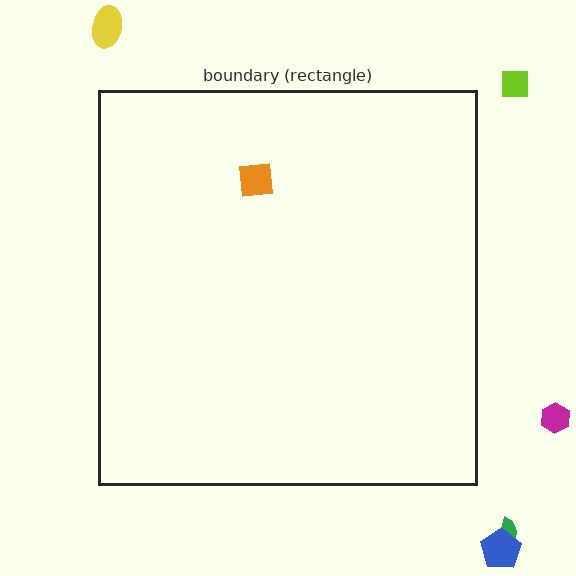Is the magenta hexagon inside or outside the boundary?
Outside.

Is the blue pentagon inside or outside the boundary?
Outside.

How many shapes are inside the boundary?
1 inside, 5 outside.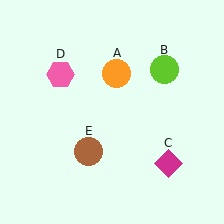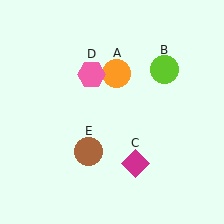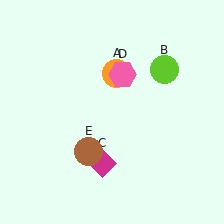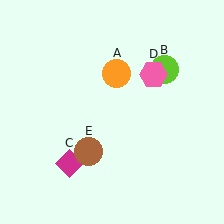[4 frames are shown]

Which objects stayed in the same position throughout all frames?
Orange circle (object A) and lime circle (object B) and brown circle (object E) remained stationary.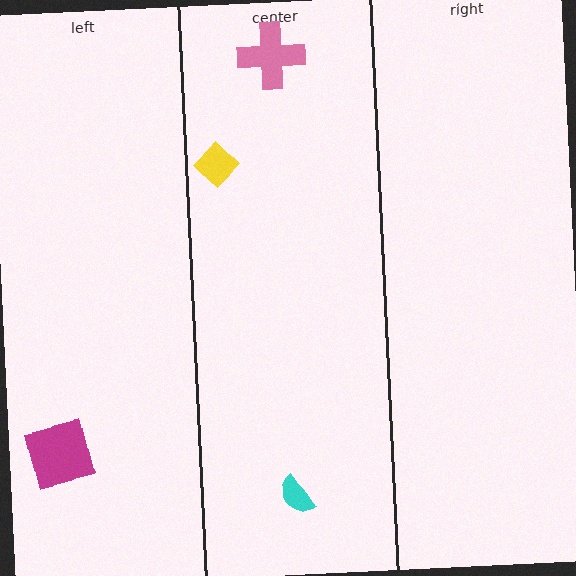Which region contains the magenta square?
The left region.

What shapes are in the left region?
The magenta square.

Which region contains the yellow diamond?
The center region.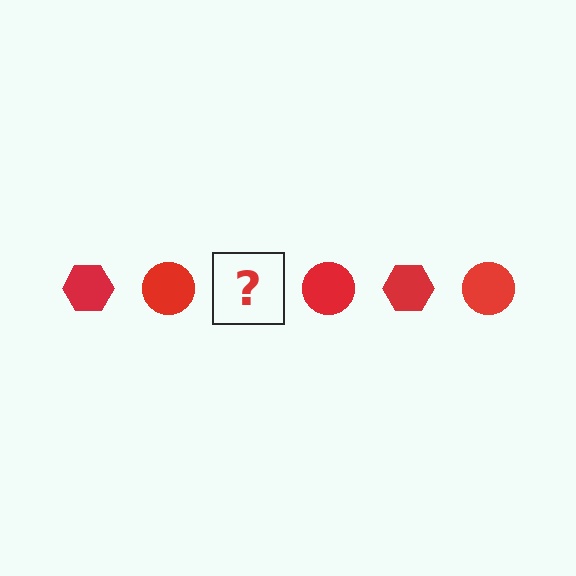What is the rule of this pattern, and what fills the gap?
The rule is that the pattern cycles through hexagon, circle shapes in red. The gap should be filled with a red hexagon.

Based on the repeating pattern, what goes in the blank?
The blank should be a red hexagon.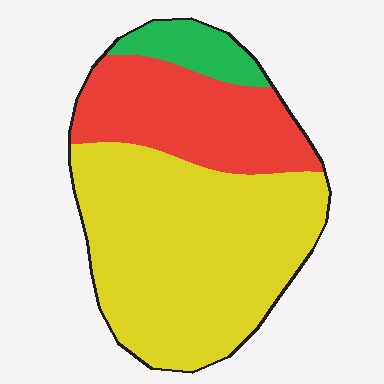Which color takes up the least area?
Green, at roughly 10%.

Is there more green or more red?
Red.